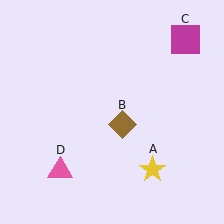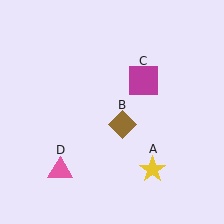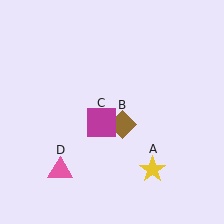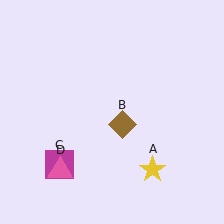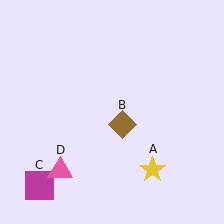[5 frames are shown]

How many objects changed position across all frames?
1 object changed position: magenta square (object C).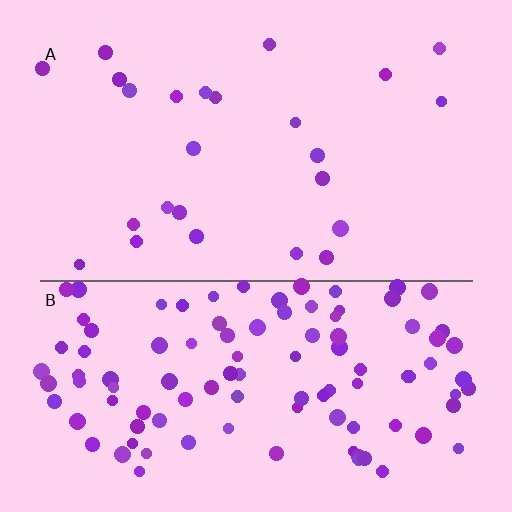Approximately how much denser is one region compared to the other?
Approximately 4.4× — region B over region A.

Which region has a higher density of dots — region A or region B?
B (the bottom).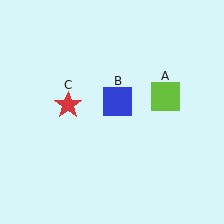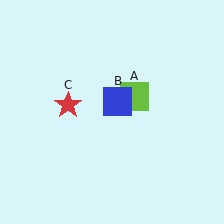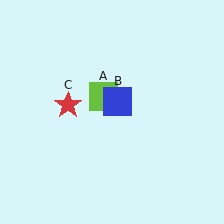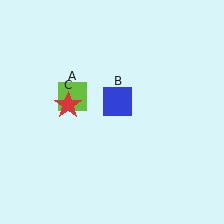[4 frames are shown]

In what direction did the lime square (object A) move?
The lime square (object A) moved left.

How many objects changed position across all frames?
1 object changed position: lime square (object A).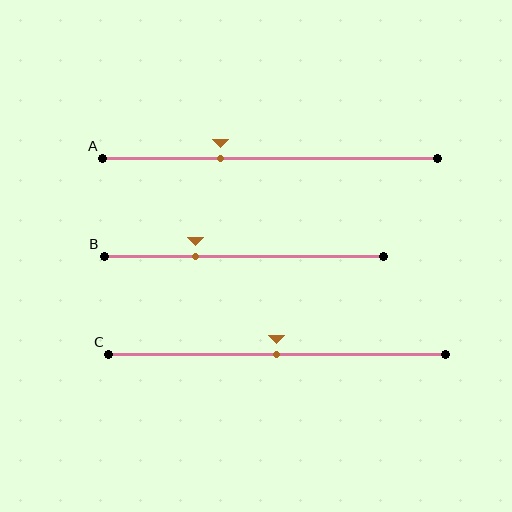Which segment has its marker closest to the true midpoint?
Segment C has its marker closest to the true midpoint.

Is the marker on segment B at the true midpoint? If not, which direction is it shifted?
No, the marker on segment B is shifted to the left by about 17% of the segment length.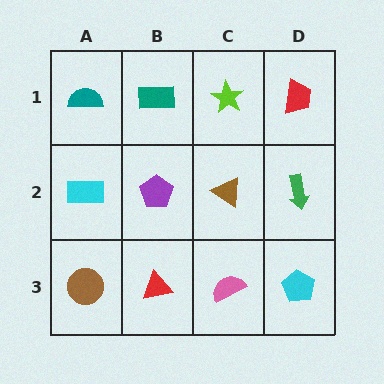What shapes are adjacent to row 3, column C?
A brown triangle (row 2, column C), a red triangle (row 3, column B), a cyan pentagon (row 3, column D).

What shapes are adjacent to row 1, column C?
A brown triangle (row 2, column C), a teal rectangle (row 1, column B), a red trapezoid (row 1, column D).